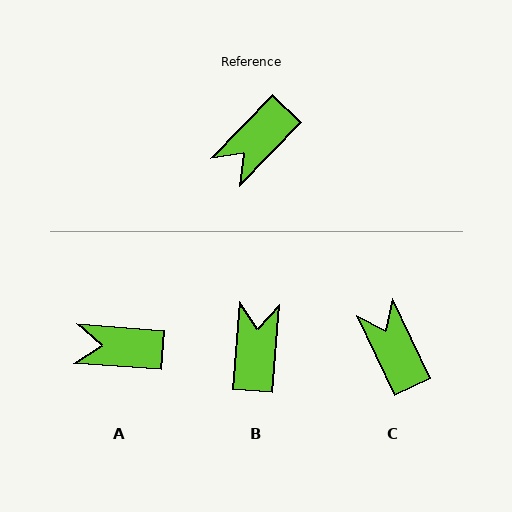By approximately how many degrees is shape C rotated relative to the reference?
Approximately 111 degrees clockwise.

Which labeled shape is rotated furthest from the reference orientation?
B, about 140 degrees away.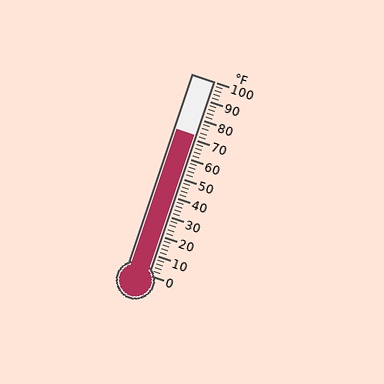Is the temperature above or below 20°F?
The temperature is above 20°F.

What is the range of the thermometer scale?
The thermometer scale ranges from 0°F to 100°F.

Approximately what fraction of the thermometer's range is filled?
The thermometer is filled to approximately 70% of its range.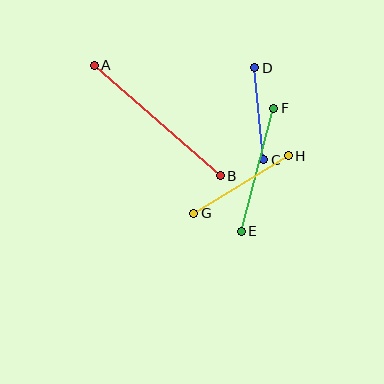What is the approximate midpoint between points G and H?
The midpoint is at approximately (241, 184) pixels.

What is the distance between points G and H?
The distance is approximately 111 pixels.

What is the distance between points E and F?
The distance is approximately 127 pixels.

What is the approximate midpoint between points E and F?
The midpoint is at approximately (258, 170) pixels.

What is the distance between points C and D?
The distance is approximately 92 pixels.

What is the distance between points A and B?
The distance is approximately 167 pixels.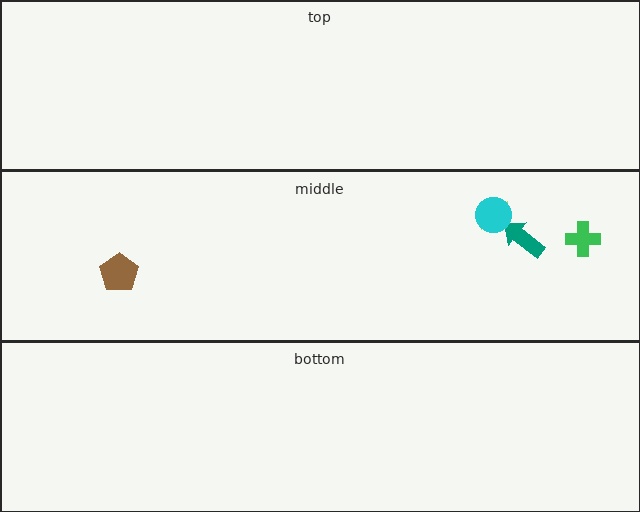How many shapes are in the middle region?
5.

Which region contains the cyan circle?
The middle region.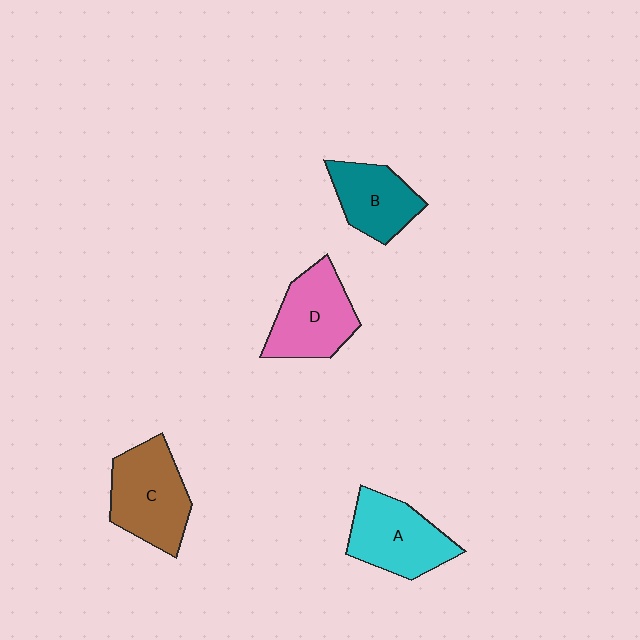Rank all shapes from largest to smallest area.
From largest to smallest: C (brown), A (cyan), D (pink), B (teal).